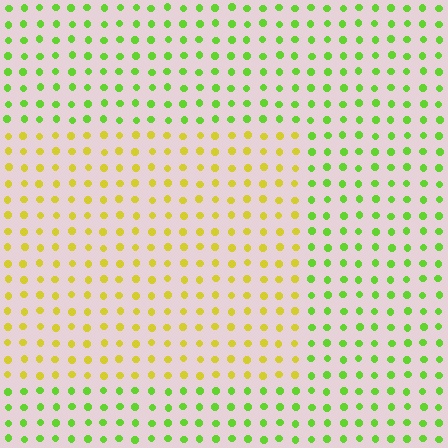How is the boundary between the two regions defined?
The boundary is defined purely by a slight shift in hue (about 44 degrees). Spacing, size, and orientation are identical on both sides.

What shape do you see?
I see a rectangle.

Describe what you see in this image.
The image is filled with small lime elements in a uniform arrangement. A rectangle-shaped region is visible where the elements are tinted to a slightly different hue, forming a subtle color boundary.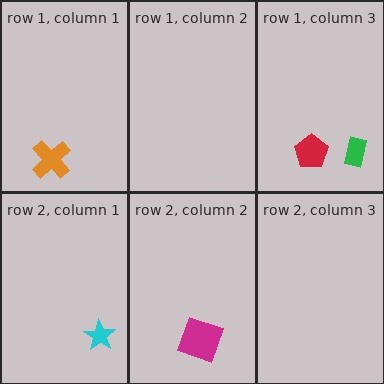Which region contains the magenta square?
The row 2, column 2 region.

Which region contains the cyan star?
The row 2, column 1 region.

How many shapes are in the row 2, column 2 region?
1.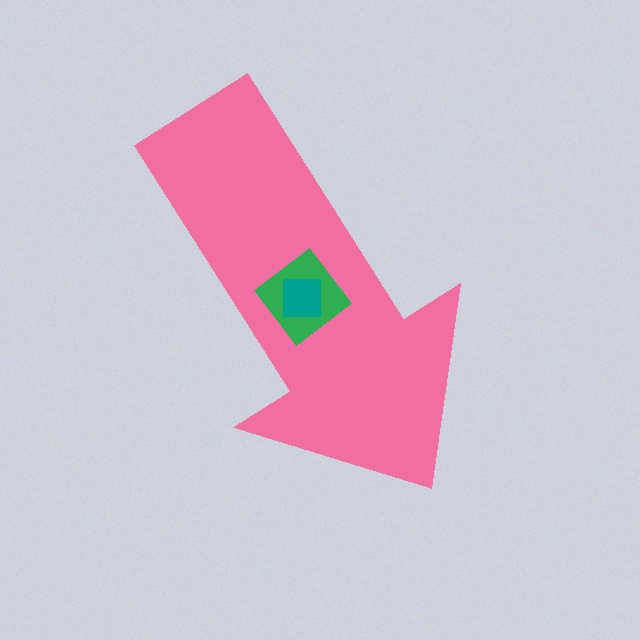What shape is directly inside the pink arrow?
The green diamond.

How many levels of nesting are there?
3.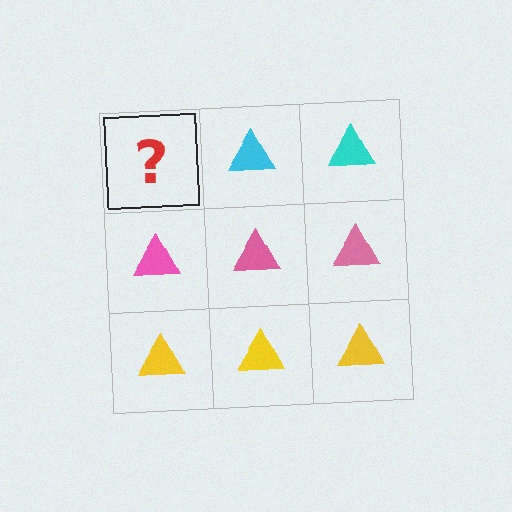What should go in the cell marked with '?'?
The missing cell should contain a cyan triangle.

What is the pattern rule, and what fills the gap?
The rule is that each row has a consistent color. The gap should be filled with a cyan triangle.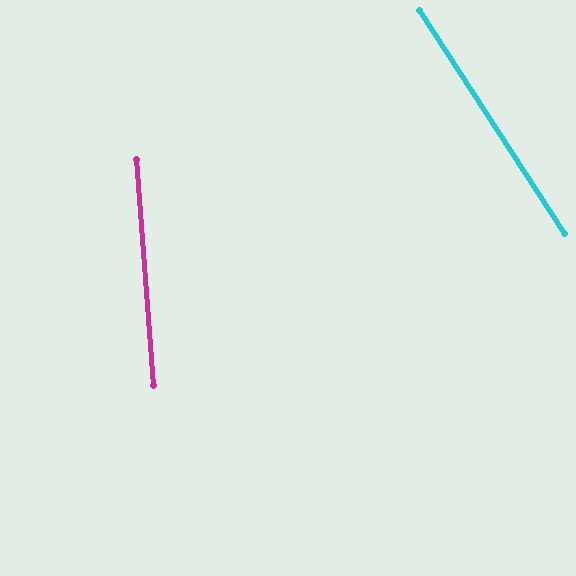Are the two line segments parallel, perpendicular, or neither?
Neither parallel nor perpendicular — they differ by about 29°.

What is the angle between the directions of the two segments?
Approximately 29 degrees.